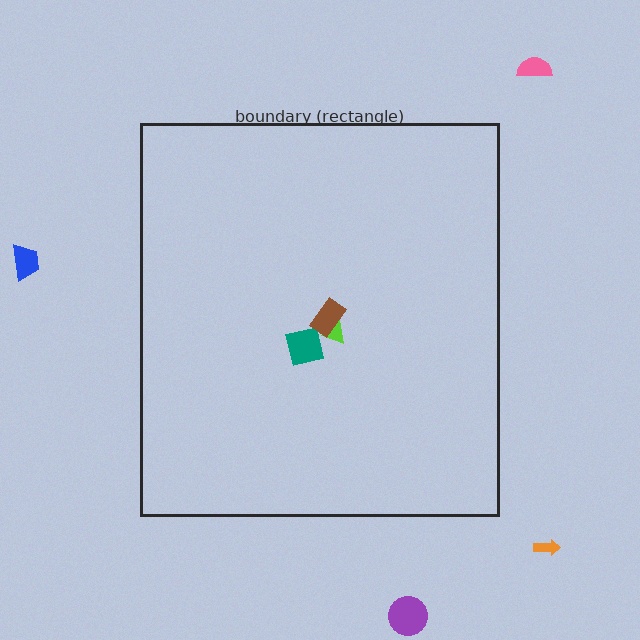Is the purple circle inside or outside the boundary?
Outside.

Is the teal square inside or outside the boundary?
Inside.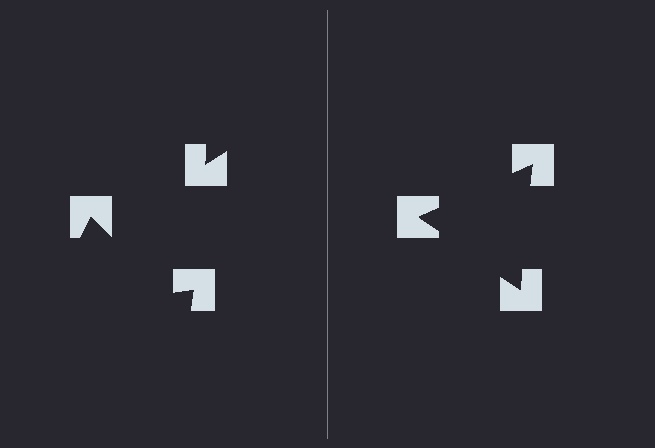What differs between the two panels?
The notched squares are positioned identically on both sides; only the wedge orientations differ. On the right they align to a triangle; on the left they are misaligned.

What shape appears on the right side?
An illusory triangle.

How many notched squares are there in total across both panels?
6 — 3 on each side.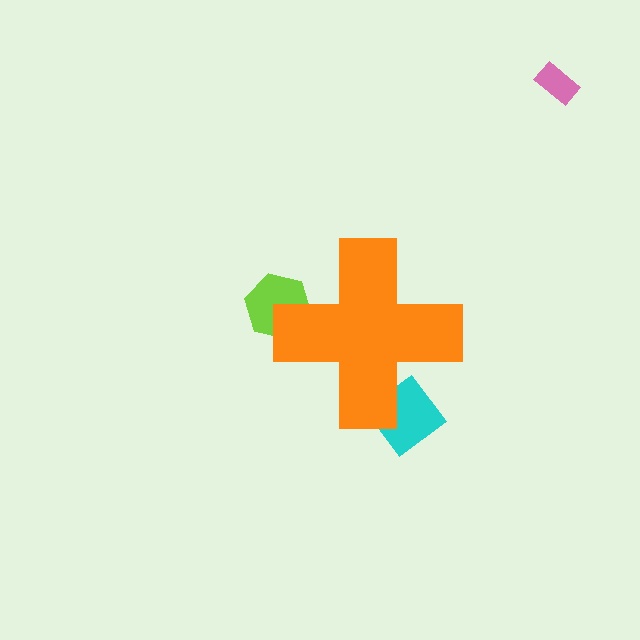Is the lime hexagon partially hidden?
Yes, the lime hexagon is partially hidden behind the orange cross.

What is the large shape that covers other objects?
An orange cross.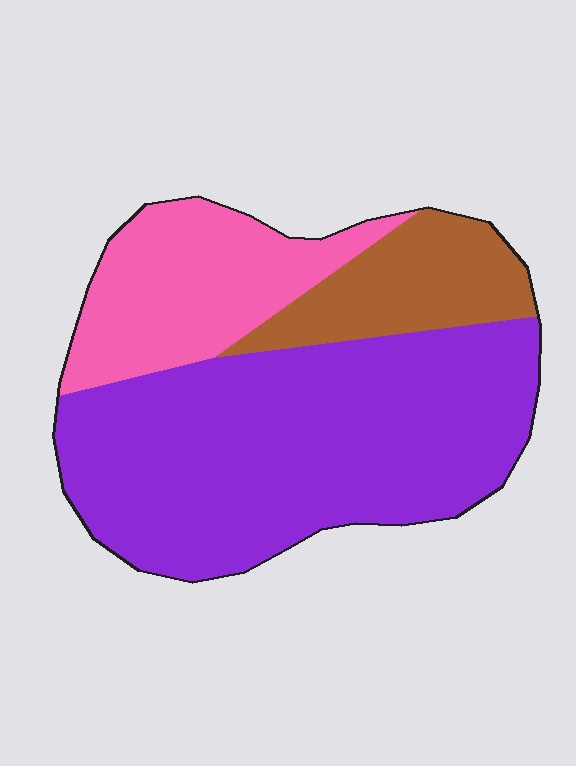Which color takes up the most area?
Purple, at roughly 60%.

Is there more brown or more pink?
Pink.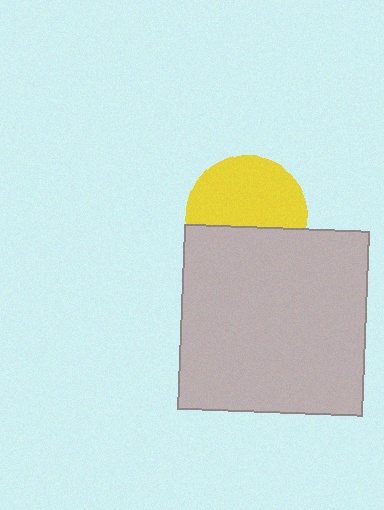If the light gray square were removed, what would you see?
You would see the complete yellow circle.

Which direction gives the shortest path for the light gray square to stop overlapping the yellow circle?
Moving down gives the shortest separation.